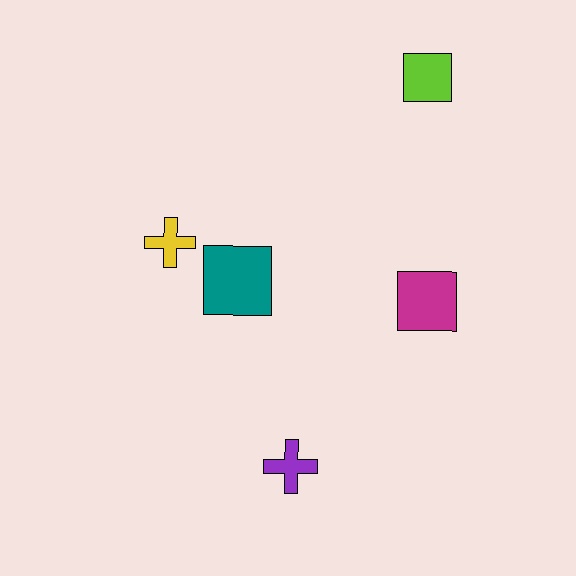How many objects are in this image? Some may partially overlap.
There are 5 objects.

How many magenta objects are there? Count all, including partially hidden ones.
There is 1 magenta object.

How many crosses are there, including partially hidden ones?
There are 2 crosses.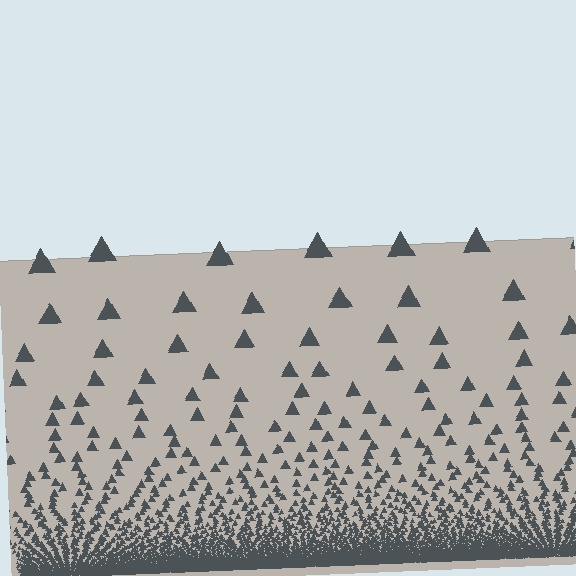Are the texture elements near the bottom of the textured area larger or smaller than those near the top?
Smaller. The gradient is inverted — elements near the bottom are smaller and denser.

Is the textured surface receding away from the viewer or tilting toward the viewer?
The surface appears to tilt toward the viewer. Texture elements get larger and sparser toward the top.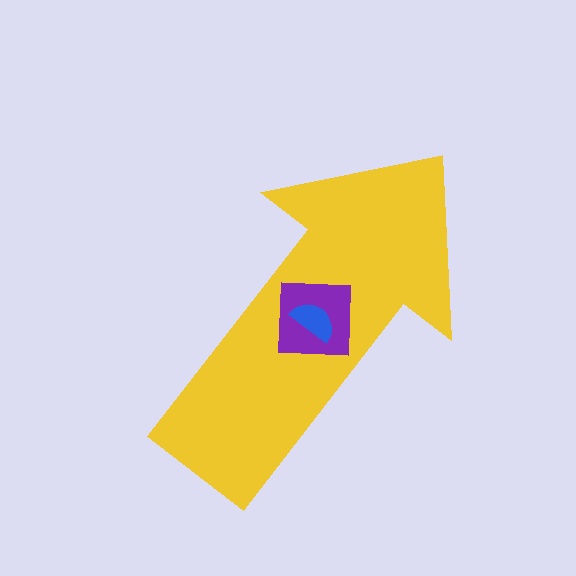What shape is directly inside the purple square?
The blue semicircle.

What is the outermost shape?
The yellow arrow.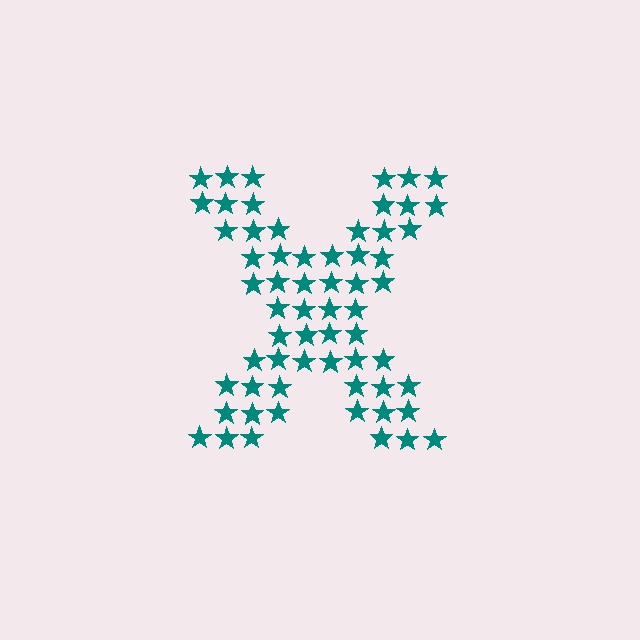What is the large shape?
The large shape is the letter X.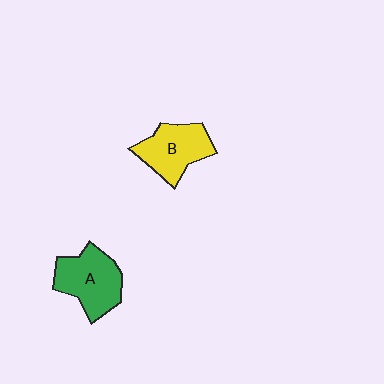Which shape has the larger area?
Shape A (green).